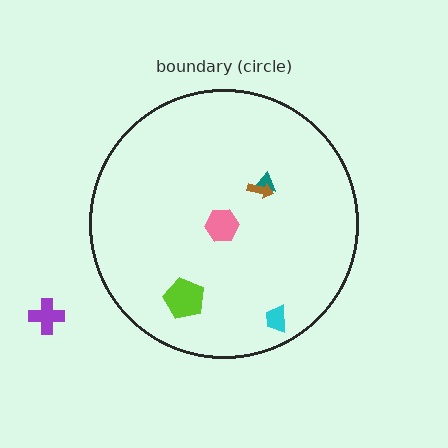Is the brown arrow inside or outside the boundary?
Inside.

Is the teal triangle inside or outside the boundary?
Inside.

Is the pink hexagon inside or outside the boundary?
Inside.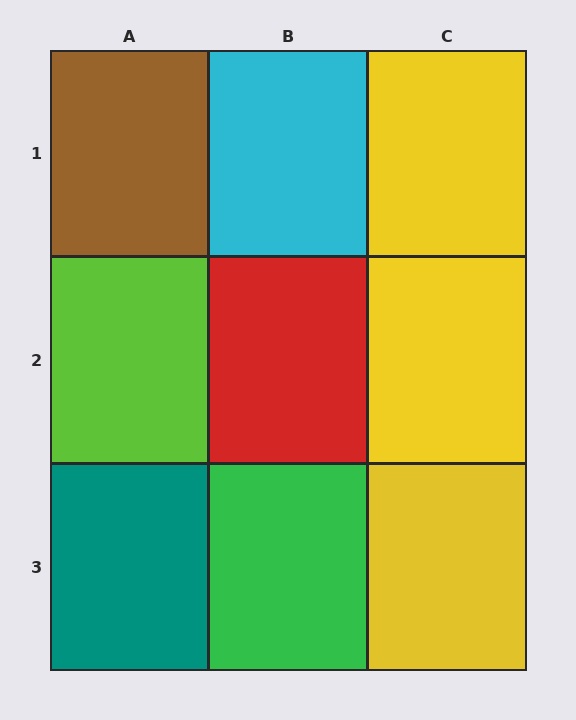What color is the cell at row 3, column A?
Teal.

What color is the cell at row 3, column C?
Yellow.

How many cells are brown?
1 cell is brown.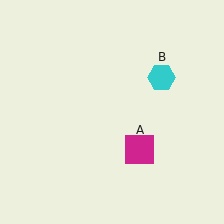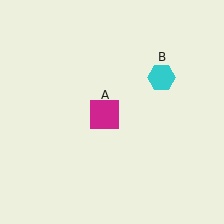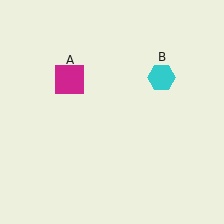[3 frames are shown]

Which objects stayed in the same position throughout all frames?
Cyan hexagon (object B) remained stationary.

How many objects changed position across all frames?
1 object changed position: magenta square (object A).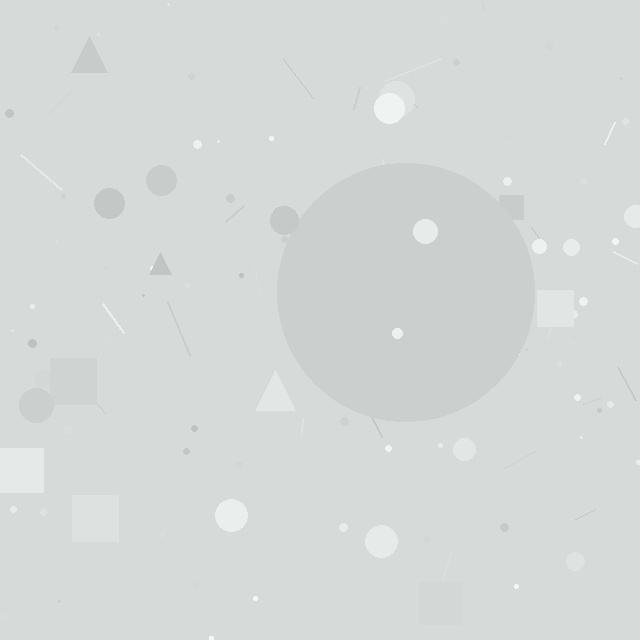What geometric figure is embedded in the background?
A circle is embedded in the background.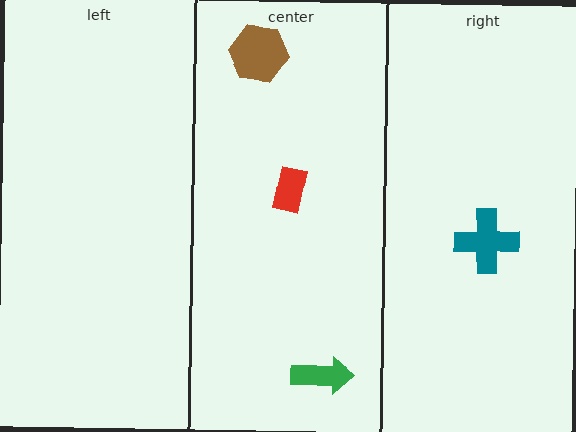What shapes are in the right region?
The teal cross.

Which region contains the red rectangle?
The center region.